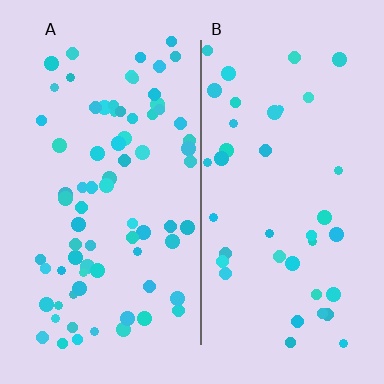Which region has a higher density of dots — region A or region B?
A (the left).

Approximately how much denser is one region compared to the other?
Approximately 1.9× — region A over region B.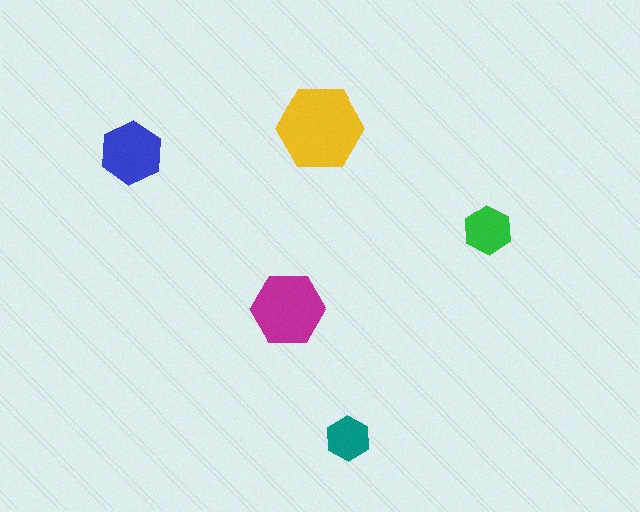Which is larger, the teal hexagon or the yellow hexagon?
The yellow one.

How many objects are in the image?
There are 5 objects in the image.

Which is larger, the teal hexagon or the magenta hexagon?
The magenta one.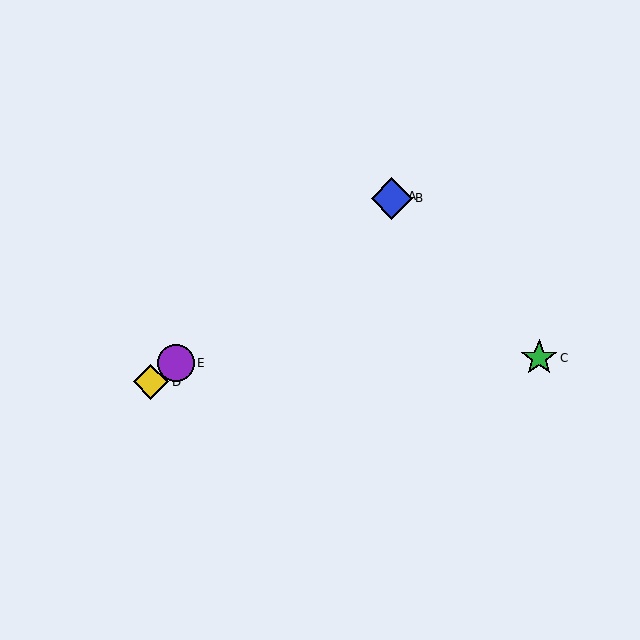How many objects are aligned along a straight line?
4 objects (A, B, D, E) are aligned along a straight line.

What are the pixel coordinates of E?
Object E is at (176, 363).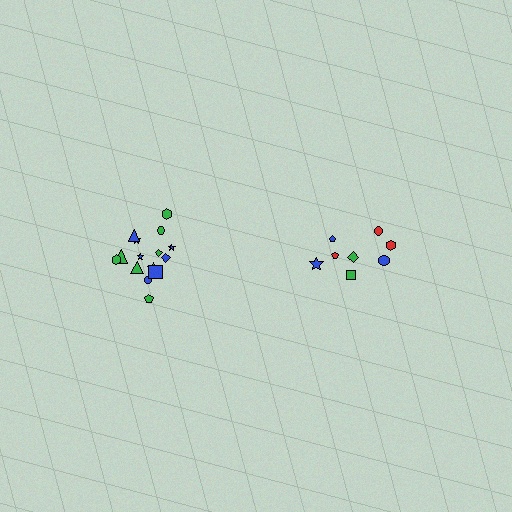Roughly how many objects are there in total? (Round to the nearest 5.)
Roughly 25 objects in total.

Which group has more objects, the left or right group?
The left group.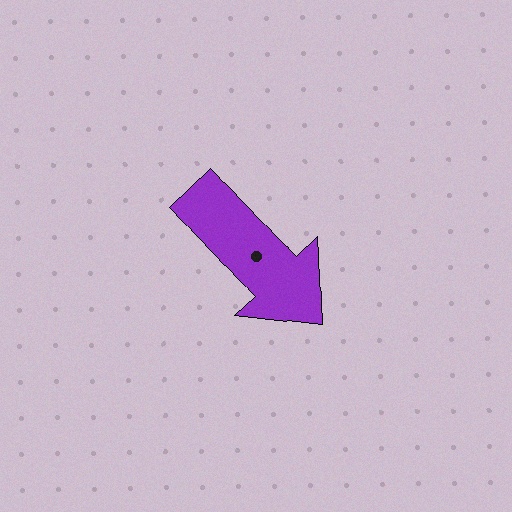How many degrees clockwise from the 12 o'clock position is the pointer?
Approximately 137 degrees.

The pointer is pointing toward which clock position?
Roughly 5 o'clock.